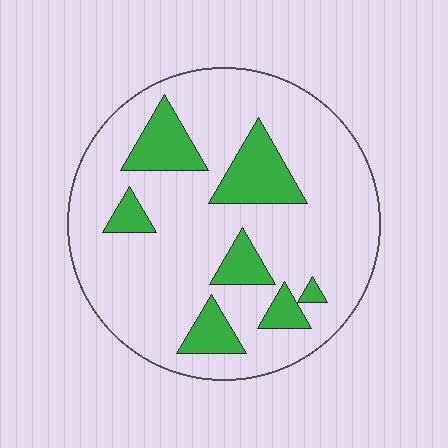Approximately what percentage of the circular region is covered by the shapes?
Approximately 20%.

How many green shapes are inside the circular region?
7.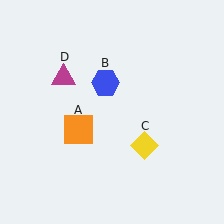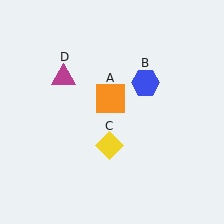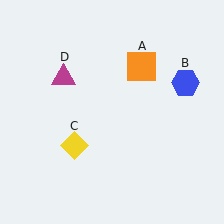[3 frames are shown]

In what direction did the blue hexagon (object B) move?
The blue hexagon (object B) moved right.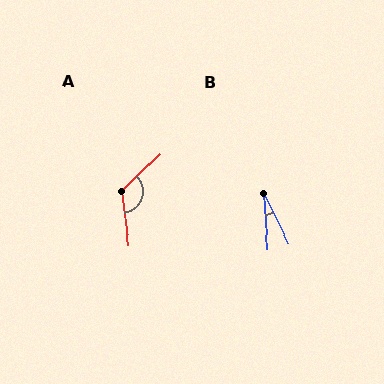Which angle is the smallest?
B, at approximately 22 degrees.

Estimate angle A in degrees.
Approximately 126 degrees.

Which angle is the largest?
A, at approximately 126 degrees.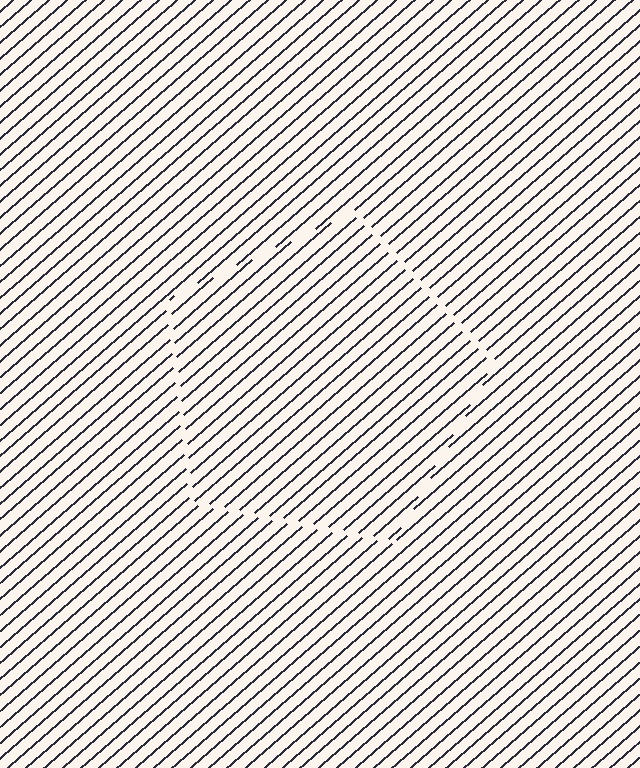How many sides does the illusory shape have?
5 sides — the line-ends trace a pentagon.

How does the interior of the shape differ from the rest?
The interior of the shape contains the same grating, shifted by half a period — the contour is defined by the phase discontinuity where line-ends from the inner and outer gratings abut.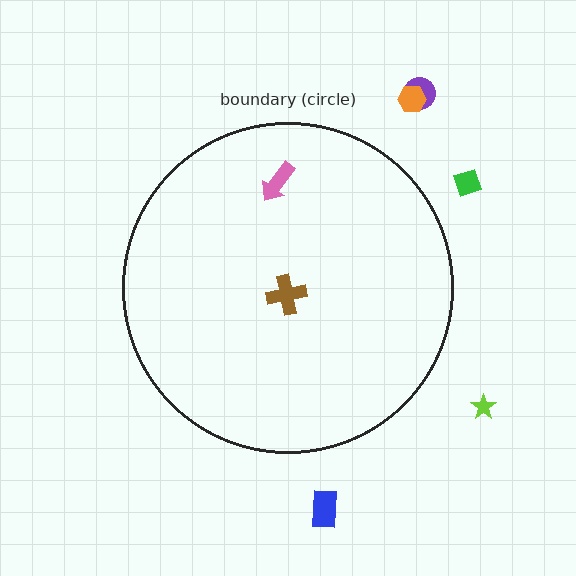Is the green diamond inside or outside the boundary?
Outside.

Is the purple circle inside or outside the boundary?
Outside.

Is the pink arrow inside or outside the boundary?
Inside.